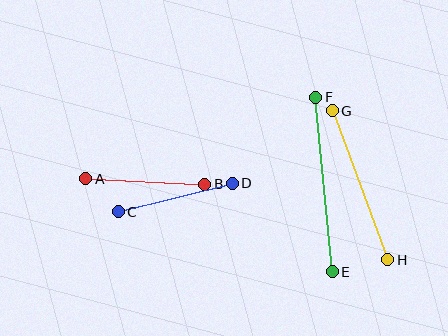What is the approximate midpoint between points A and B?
The midpoint is at approximately (145, 181) pixels.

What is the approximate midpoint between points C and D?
The midpoint is at approximately (175, 198) pixels.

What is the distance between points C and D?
The distance is approximately 118 pixels.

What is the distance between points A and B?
The distance is approximately 119 pixels.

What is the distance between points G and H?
The distance is approximately 159 pixels.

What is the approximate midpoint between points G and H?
The midpoint is at approximately (360, 185) pixels.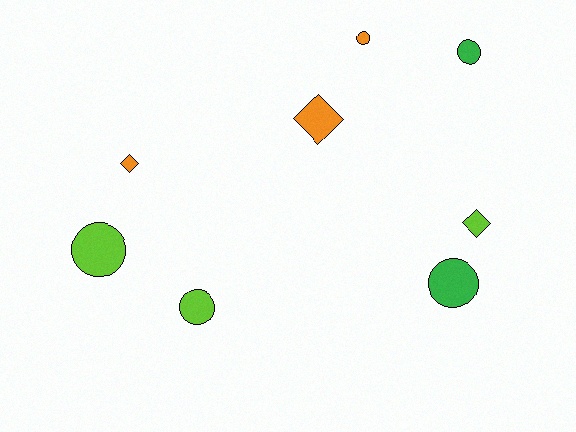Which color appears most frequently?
Lime, with 3 objects.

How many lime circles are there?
There are 2 lime circles.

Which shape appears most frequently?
Circle, with 5 objects.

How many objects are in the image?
There are 8 objects.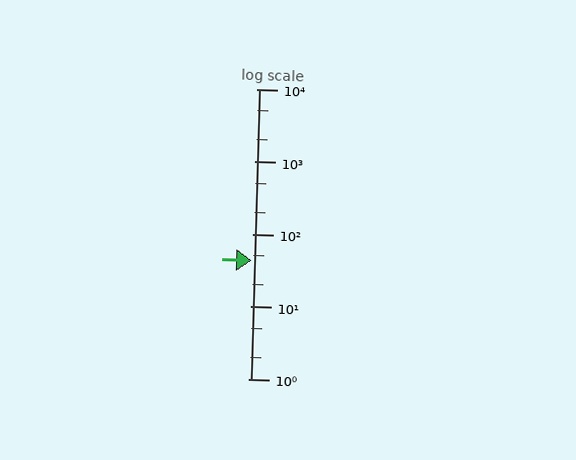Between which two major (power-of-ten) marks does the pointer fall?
The pointer is between 10 and 100.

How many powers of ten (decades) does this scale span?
The scale spans 4 decades, from 1 to 10000.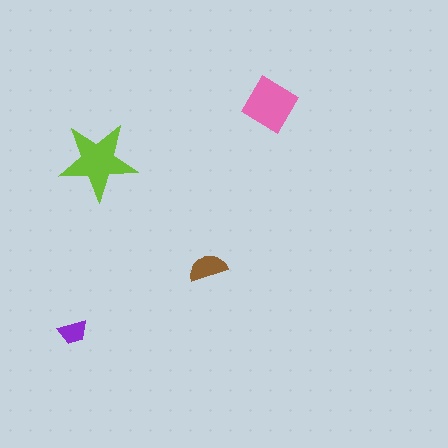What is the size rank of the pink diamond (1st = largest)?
2nd.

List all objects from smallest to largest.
The purple trapezoid, the brown semicircle, the pink diamond, the lime star.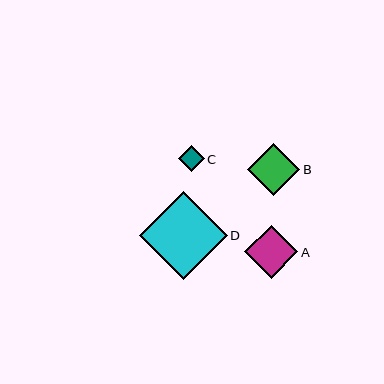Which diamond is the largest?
Diamond D is the largest with a size of approximately 88 pixels.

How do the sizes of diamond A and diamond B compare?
Diamond A and diamond B are approximately the same size.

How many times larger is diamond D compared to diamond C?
Diamond D is approximately 3.4 times the size of diamond C.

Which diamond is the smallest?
Diamond C is the smallest with a size of approximately 26 pixels.